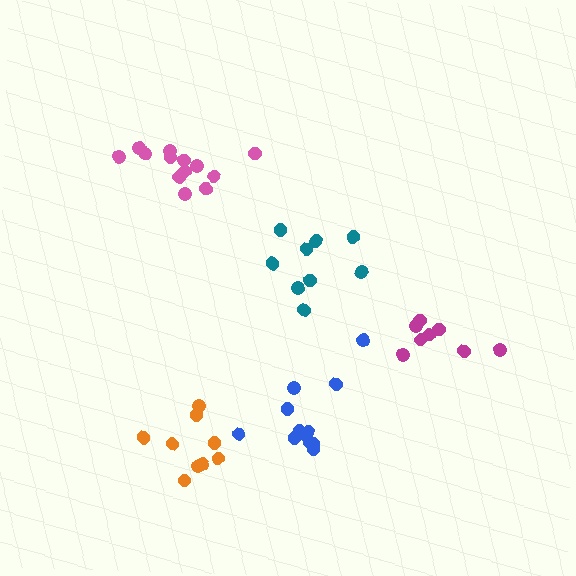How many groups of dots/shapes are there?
There are 5 groups.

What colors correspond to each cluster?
The clusters are colored: blue, orange, teal, pink, magenta.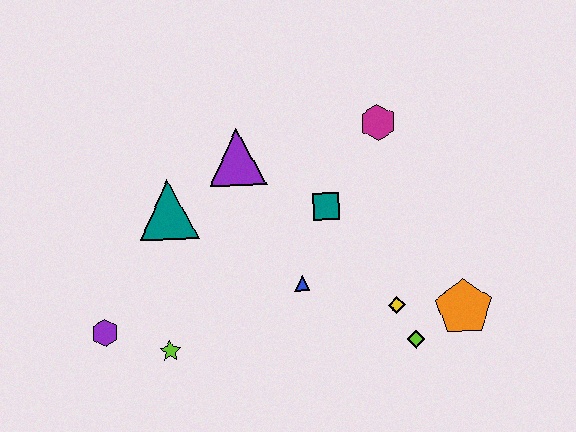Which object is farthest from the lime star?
The magenta hexagon is farthest from the lime star.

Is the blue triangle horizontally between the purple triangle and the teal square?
Yes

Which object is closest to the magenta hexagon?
The teal square is closest to the magenta hexagon.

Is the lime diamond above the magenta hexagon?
No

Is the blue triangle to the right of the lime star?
Yes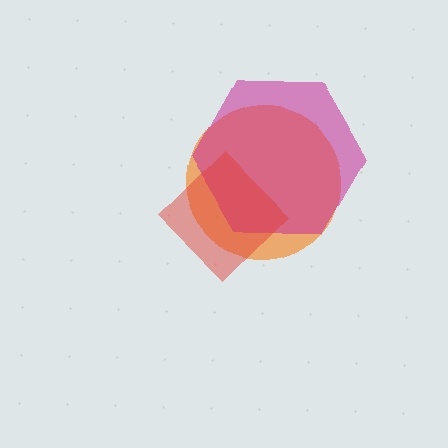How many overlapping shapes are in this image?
There are 3 overlapping shapes in the image.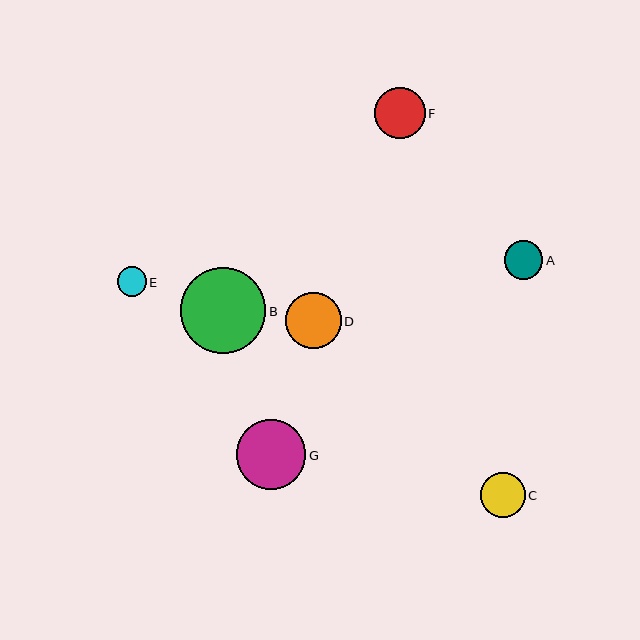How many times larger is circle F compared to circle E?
Circle F is approximately 1.7 times the size of circle E.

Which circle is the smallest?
Circle E is the smallest with a size of approximately 29 pixels.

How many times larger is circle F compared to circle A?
Circle F is approximately 1.3 times the size of circle A.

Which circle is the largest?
Circle B is the largest with a size of approximately 86 pixels.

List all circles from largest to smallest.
From largest to smallest: B, G, D, F, C, A, E.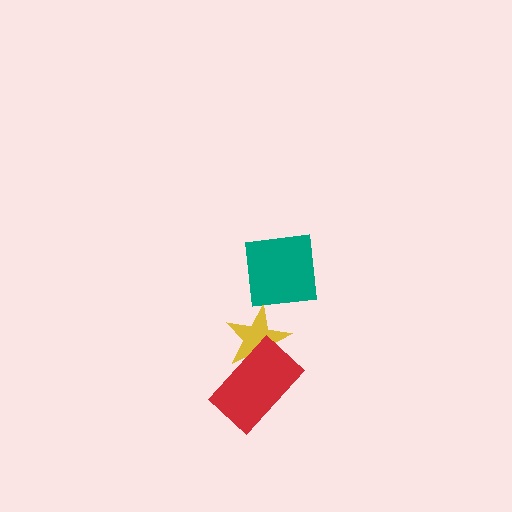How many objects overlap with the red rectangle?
1 object overlaps with the red rectangle.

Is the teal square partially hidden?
No, no other shape covers it.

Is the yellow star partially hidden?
Yes, it is partially covered by another shape.